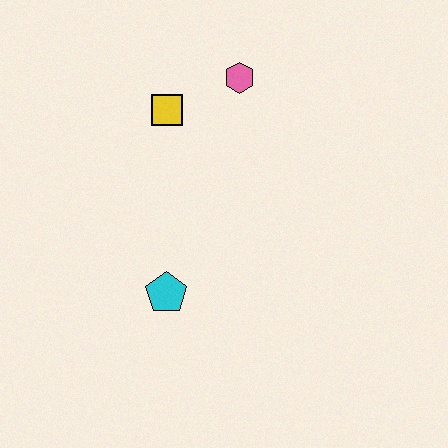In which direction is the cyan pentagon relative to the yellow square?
The cyan pentagon is below the yellow square.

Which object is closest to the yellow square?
The pink hexagon is closest to the yellow square.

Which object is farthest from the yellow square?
The cyan pentagon is farthest from the yellow square.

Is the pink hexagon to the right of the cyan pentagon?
Yes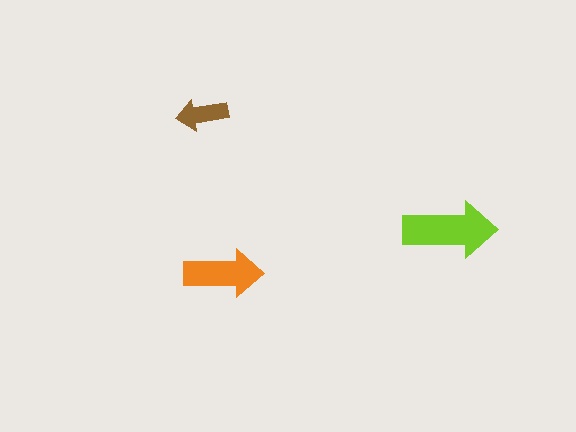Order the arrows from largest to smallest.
the lime one, the orange one, the brown one.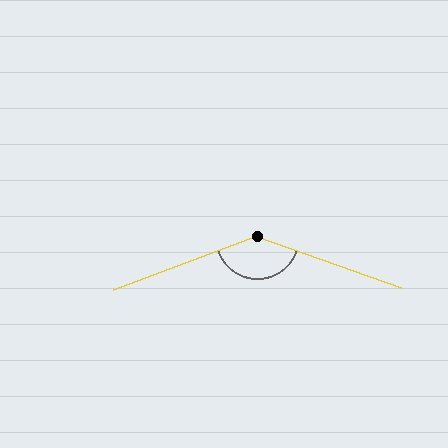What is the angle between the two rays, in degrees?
Approximately 140 degrees.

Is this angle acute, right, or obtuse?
It is obtuse.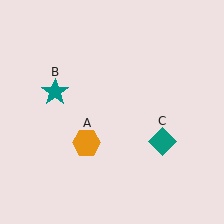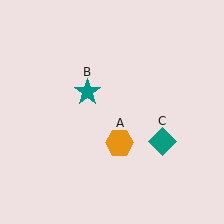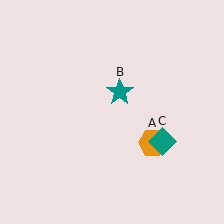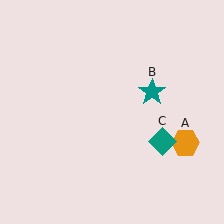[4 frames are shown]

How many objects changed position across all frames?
2 objects changed position: orange hexagon (object A), teal star (object B).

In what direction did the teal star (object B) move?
The teal star (object B) moved right.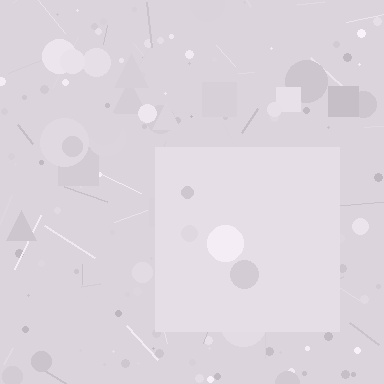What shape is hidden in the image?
A square is hidden in the image.